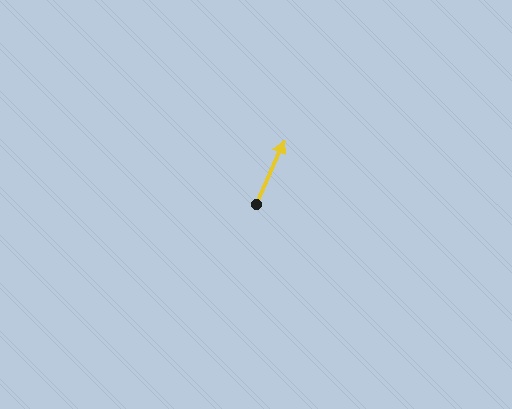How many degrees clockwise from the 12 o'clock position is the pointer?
Approximately 24 degrees.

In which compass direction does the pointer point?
Northeast.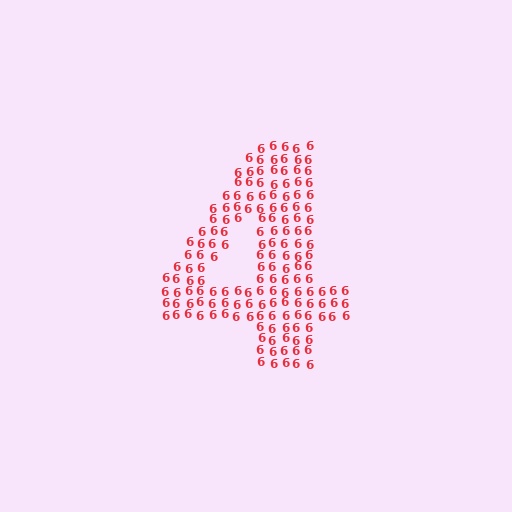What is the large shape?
The large shape is the digit 4.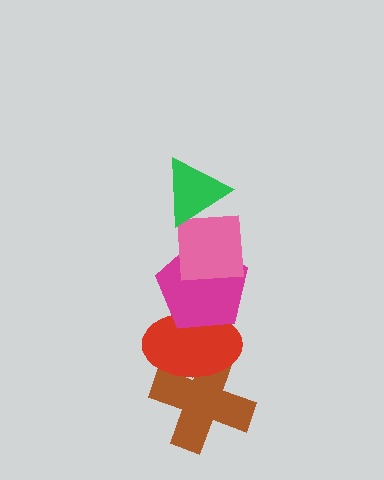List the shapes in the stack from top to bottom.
From top to bottom: the green triangle, the pink square, the magenta pentagon, the red ellipse, the brown cross.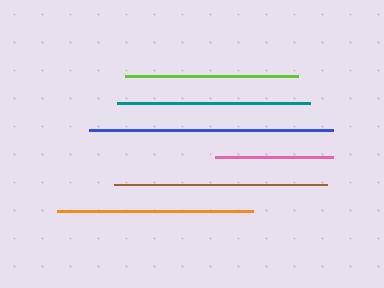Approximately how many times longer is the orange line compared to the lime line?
The orange line is approximately 1.1 times the length of the lime line.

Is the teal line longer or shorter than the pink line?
The teal line is longer than the pink line.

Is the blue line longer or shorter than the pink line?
The blue line is longer than the pink line.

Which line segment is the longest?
The blue line is the longest at approximately 244 pixels.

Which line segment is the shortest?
The pink line is the shortest at approximately 118 pixels.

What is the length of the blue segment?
The blue segment is approximately 244 pixels long.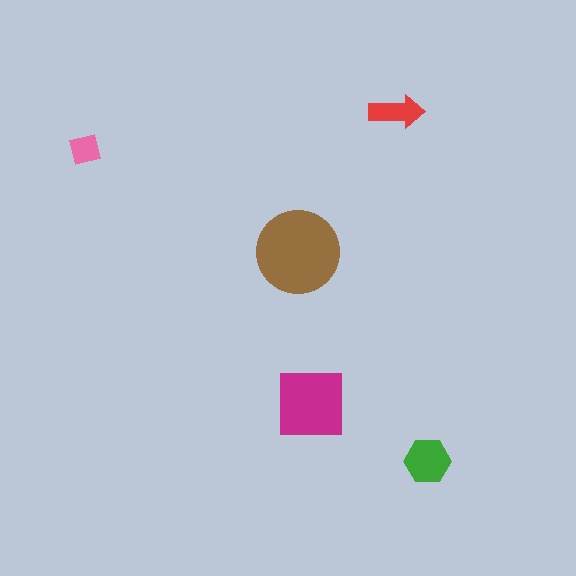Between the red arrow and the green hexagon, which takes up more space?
The green hexagon.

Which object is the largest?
The brown circle.